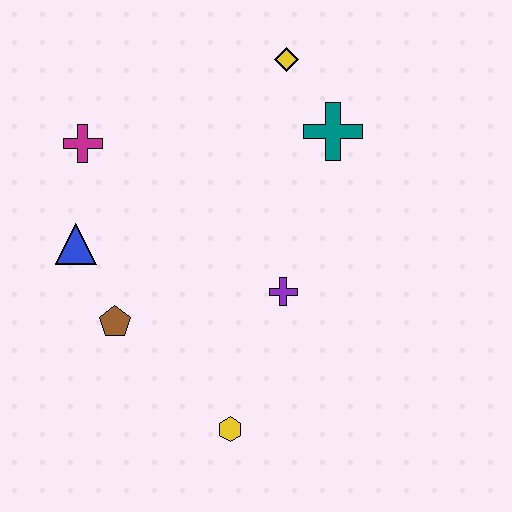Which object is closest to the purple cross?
The yellow hexagon is closest to the purple cross.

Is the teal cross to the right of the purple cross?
Yes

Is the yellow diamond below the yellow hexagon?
No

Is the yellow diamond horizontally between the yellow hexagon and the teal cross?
Yes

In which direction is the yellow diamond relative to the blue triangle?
The yellow diamond is to the right of the blue triangle.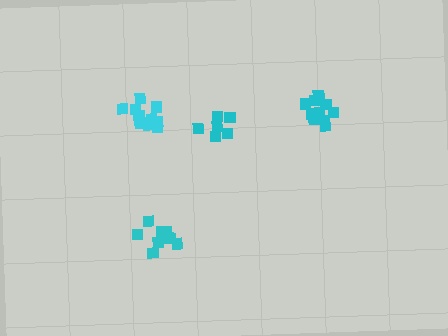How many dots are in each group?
Group 1: 10 dots, Group 2: 6 dots, Group 3: 11 dots, Group 4: 10 dots (37 total).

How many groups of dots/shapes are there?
There are 4 groups.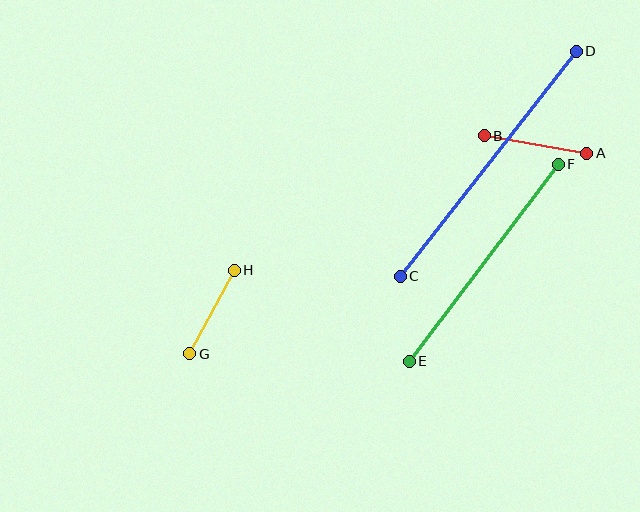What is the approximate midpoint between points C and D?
The midpoint is at approximately (488, 164) pixels.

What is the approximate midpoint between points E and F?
The midpoint is at approximately (484, 263) pixels.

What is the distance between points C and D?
The distance is approximately 286 pixels.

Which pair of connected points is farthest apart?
Points C and D are farthest apart.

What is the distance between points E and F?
The distance is approximately 247 pixels.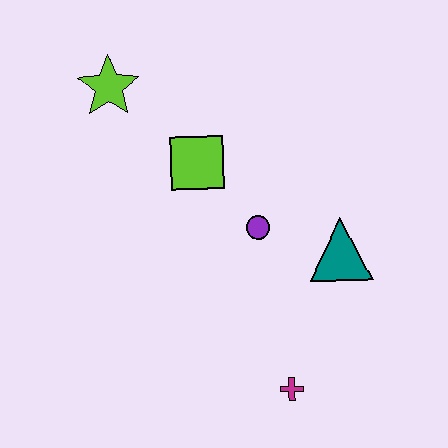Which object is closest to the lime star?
The lime square is closest to the lime star.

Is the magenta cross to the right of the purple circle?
Yes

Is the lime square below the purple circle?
No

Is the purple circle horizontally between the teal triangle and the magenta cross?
No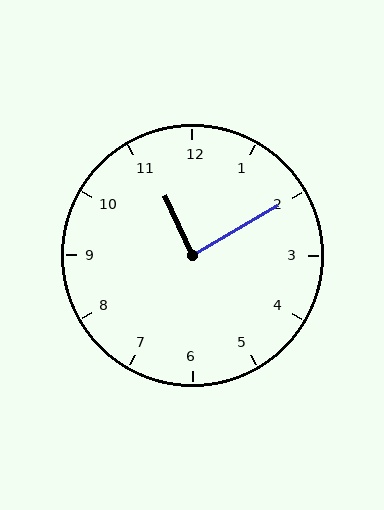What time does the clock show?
11:10.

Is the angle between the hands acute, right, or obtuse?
It is right.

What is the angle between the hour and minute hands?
Approximately 85 degrees.